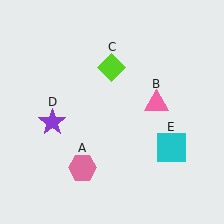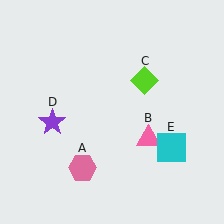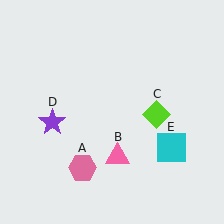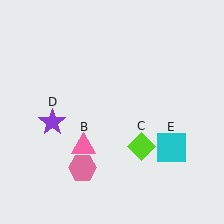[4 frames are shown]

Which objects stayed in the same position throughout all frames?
Pink hexagon (object A) and purple star (object D) and cyan square (object E) remained stationary.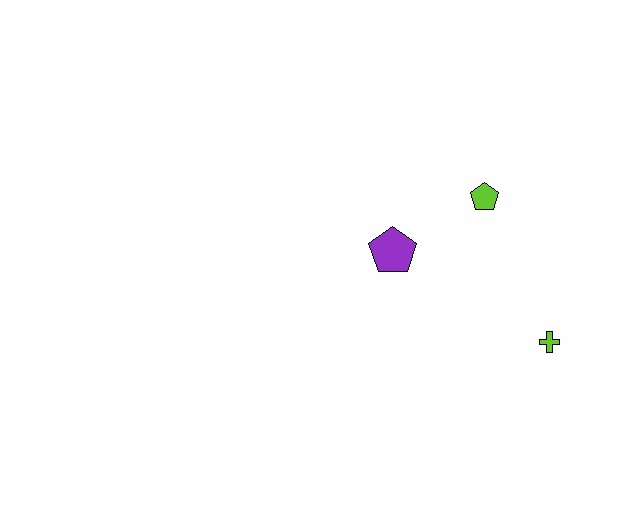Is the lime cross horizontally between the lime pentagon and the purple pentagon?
No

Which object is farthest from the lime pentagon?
The lime cross is farthest from the lime pentagon.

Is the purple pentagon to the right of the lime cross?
No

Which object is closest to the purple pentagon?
The lime pentagon is closest to the purple pentagon.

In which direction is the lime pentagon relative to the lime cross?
The lime pentagon is above the lime cross.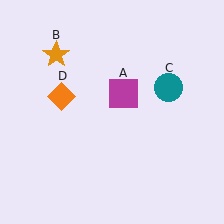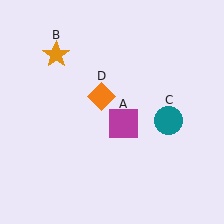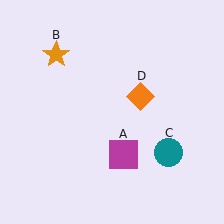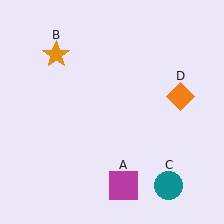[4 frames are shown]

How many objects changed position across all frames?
3 objects changed position: magenta square (object A), teal circle (object C), orange diamond (object D).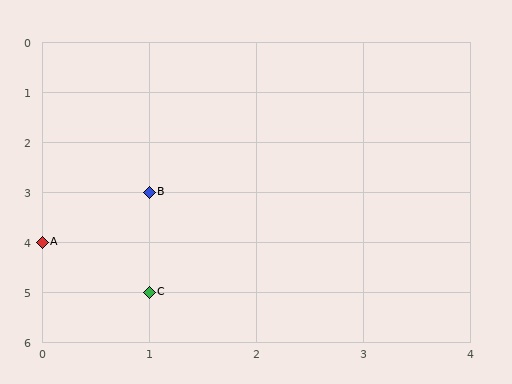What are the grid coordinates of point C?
Point C is at grid coordinates (1, 5).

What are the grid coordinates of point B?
Point B is at grid coordinates (1, 3).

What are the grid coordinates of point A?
Point A is at grid coordinates (0, 4).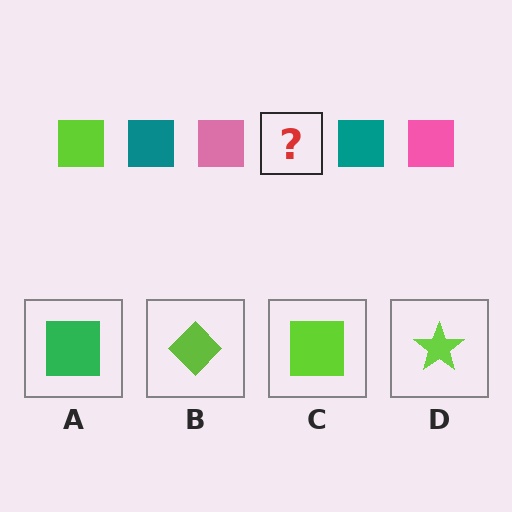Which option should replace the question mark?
Option C.